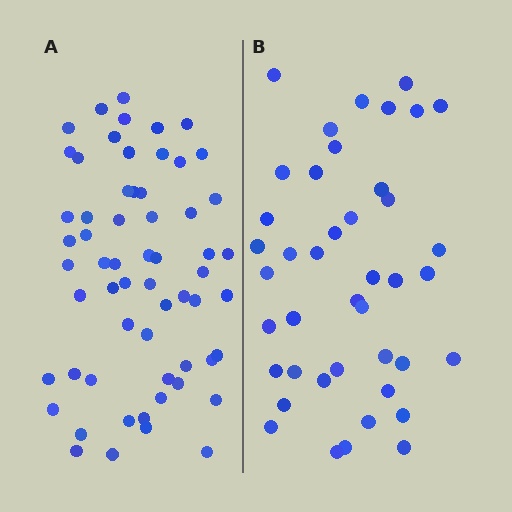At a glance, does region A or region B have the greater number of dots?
Region A (the left region) has more dots.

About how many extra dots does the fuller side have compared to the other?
Region A has approximately 20 more dots than region B.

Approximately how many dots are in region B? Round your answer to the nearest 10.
About 40 dots. (The exact count is 42, which rounds to 40.)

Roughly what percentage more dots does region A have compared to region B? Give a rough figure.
About 45% more.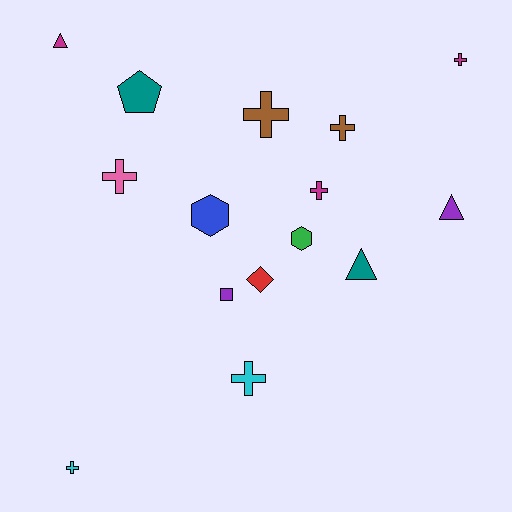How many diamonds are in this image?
There is 1 diamond.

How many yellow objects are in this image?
There are no yellow objects.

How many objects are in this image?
There are 15 objects.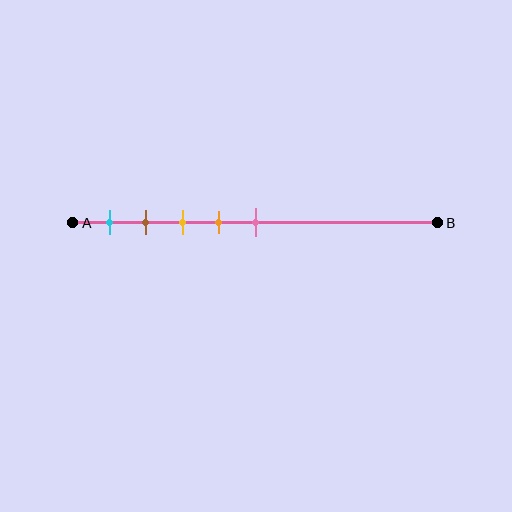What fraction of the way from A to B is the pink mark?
The pink mark is approximately 50% (0.5) of the way from A to B.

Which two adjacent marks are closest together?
The brown and yellow marks are the closest adjacent pair.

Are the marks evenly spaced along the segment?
Yes, the marks are approximately evenly spaced.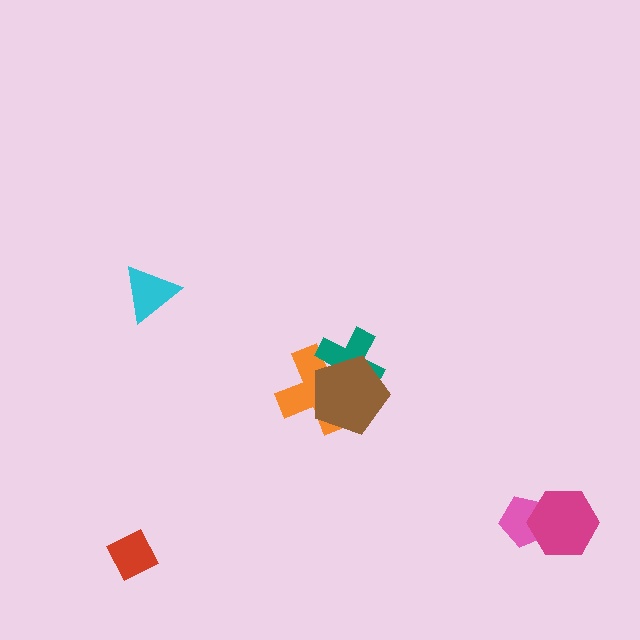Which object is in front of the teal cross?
The brown pentagon is in front of the teal cross.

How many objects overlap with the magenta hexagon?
1 object overlaps with the magenta hexagon.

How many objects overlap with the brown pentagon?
2 objects overlap with the brown pentagon.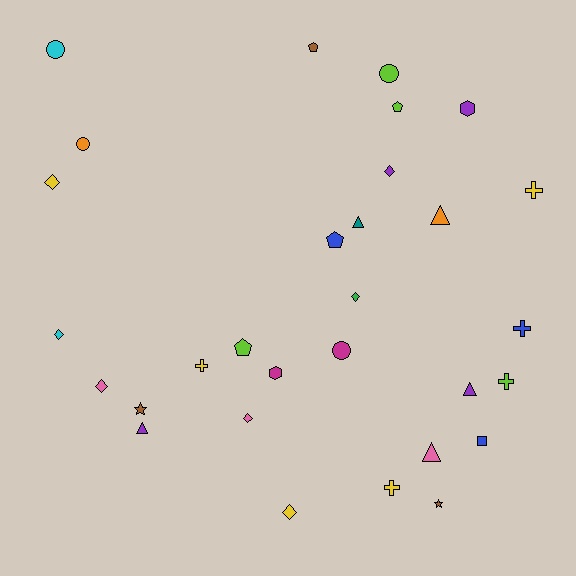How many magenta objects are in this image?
There are 2 magenta objects.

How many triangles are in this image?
There are 5 triangles.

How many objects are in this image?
There are 30 objects.